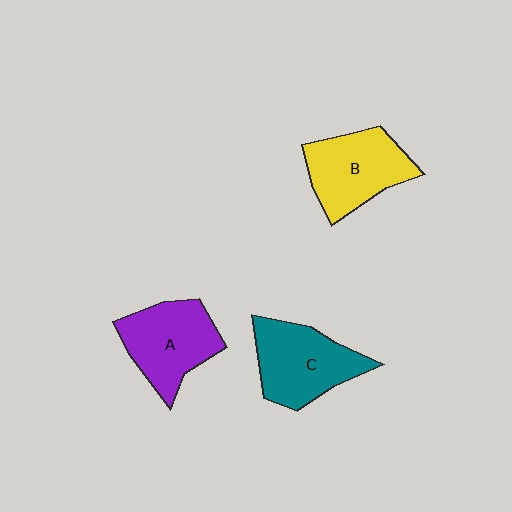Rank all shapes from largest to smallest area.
From largest to smallest: C (teal), B (yellow), A (purple).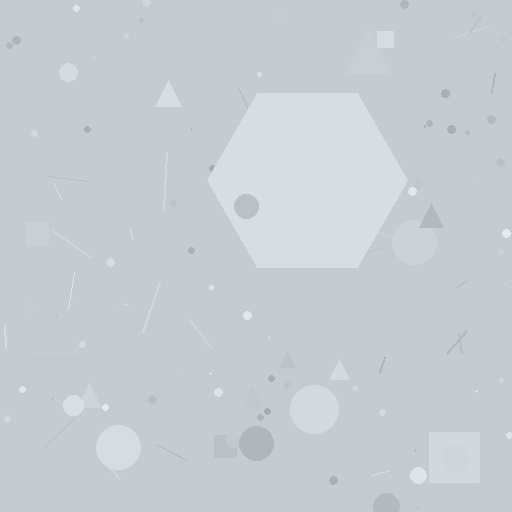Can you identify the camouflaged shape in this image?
The camouflaged shape is a hexagon.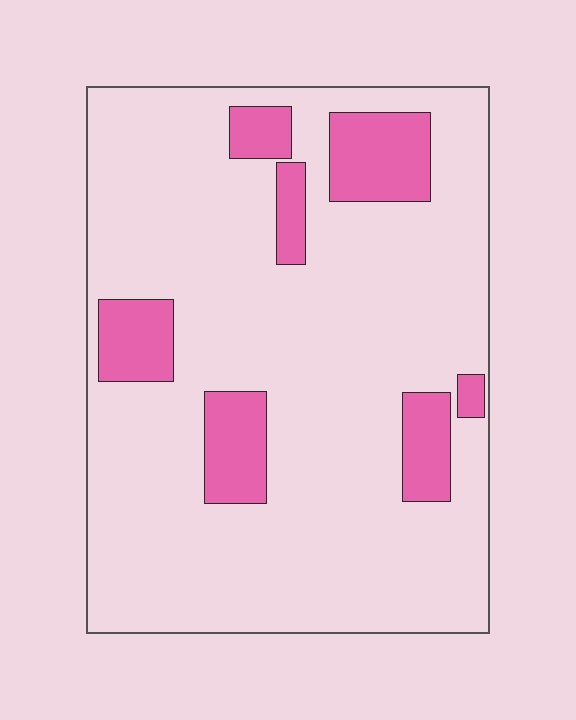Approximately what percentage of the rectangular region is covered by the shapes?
Approximately 15%.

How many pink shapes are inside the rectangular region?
7.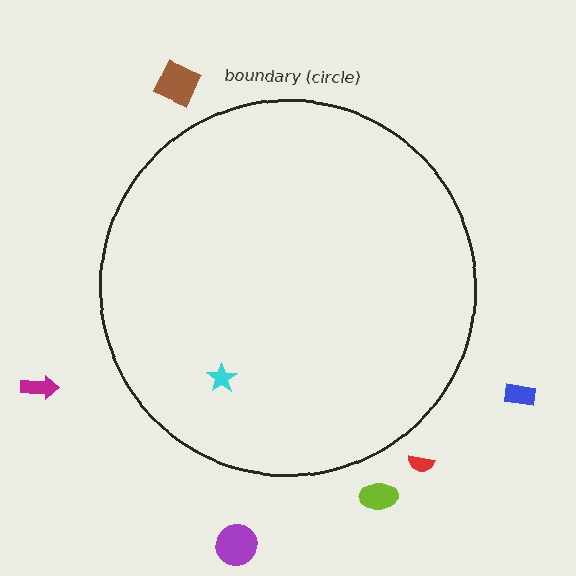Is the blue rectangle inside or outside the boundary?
Outside.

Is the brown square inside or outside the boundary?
Outside.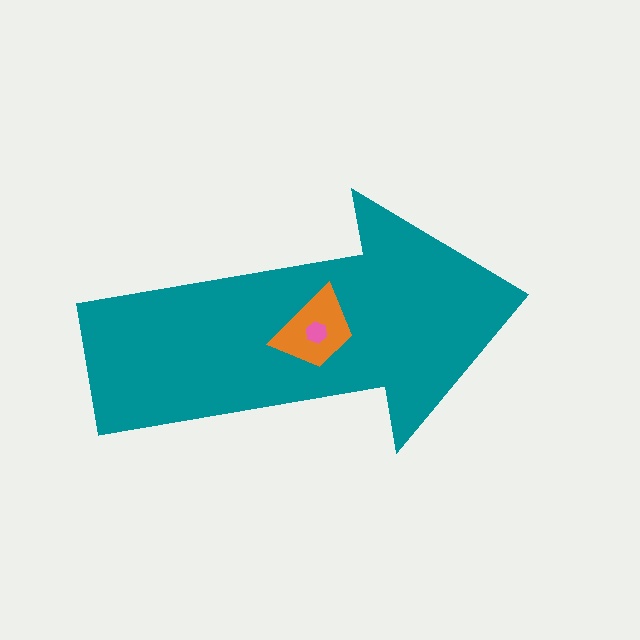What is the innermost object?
The pink hexagon.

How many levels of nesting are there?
3.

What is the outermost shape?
The teal arrow.